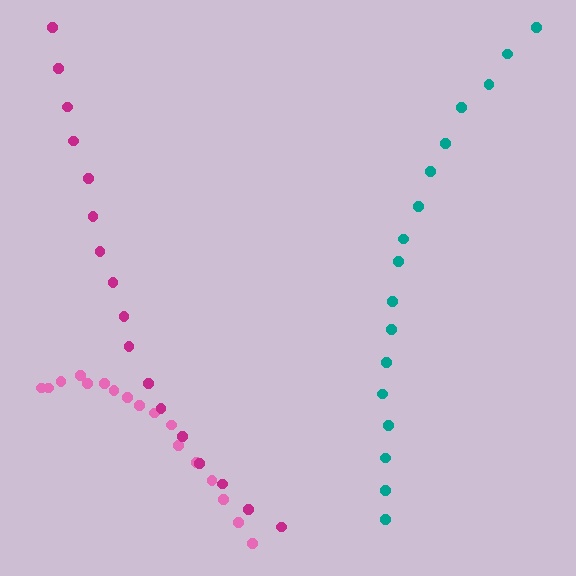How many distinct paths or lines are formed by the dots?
There are 3 distinct paths.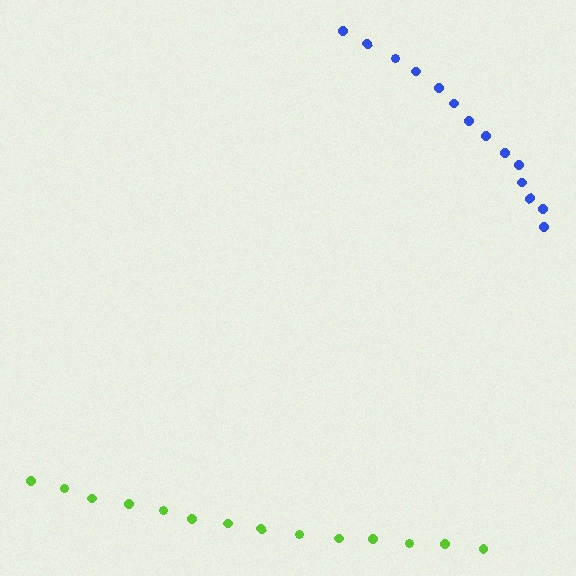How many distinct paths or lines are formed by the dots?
There are 2 distinct paths.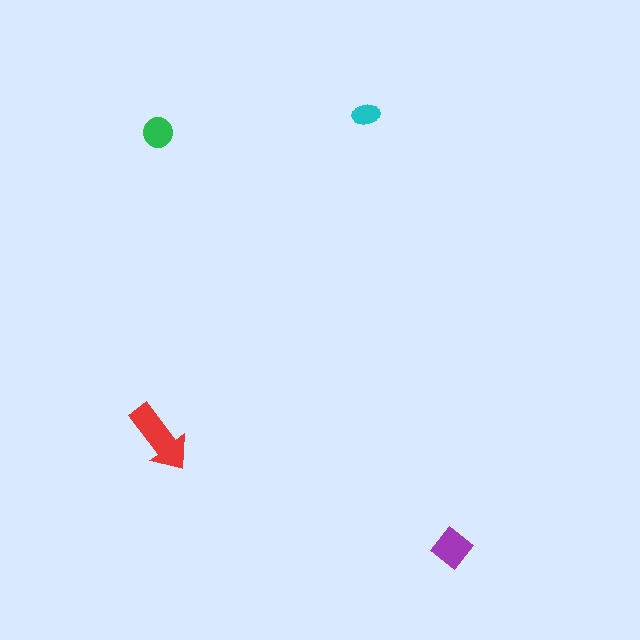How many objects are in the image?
There are 4 objects in the image.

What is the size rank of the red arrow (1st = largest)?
1st.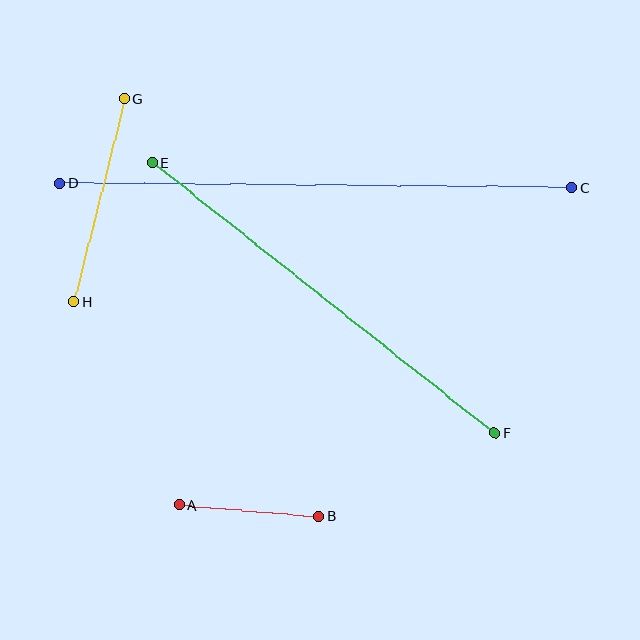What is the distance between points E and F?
The distance is approximately 436 pixels.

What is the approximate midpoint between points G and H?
The midpoint is at approximately (99, 201) pixels.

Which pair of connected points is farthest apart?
Points C and D are farthest apart.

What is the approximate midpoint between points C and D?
The midpoint is at approximately (315, 185) pixels.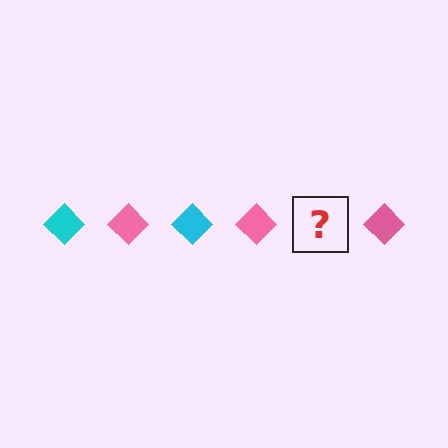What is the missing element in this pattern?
The missing element is a cyan diamond.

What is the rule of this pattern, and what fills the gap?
The rule is that the pattern cycles through cyan, pink diamonds. The gap should be filled with a cyan diamond.